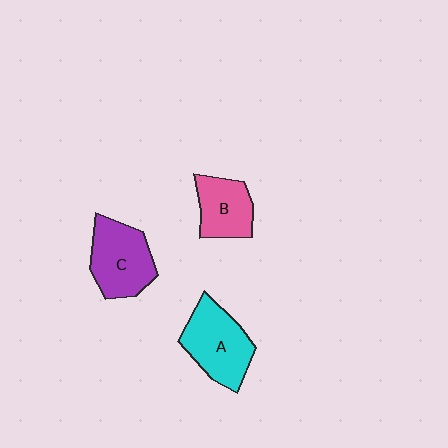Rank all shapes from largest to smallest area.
From largest to smallest: A (cyan), C (purple), B (pink).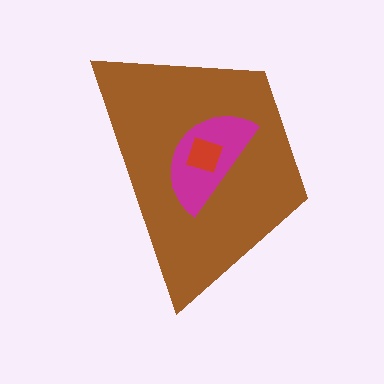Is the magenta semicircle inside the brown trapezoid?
Yes.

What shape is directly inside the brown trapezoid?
The magenta semicircle.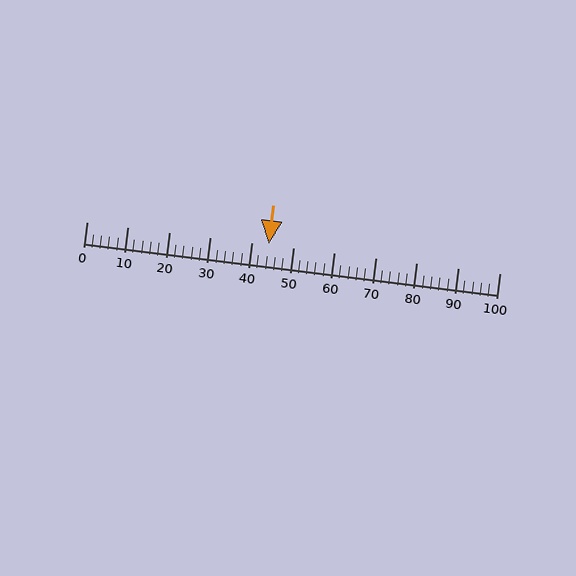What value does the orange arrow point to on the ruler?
The orange arrow points to approximately 44.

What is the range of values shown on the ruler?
The ruler shows values from 0 to 100.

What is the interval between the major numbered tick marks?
The major tick marks are spaced 10 units apart.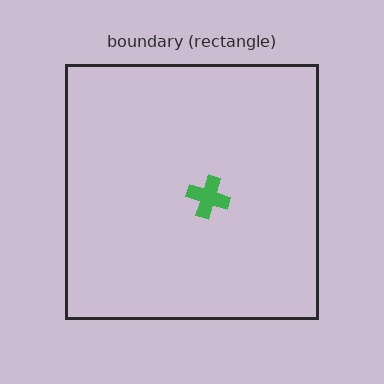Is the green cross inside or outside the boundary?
Inside.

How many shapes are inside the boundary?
1 inside, 0 outside.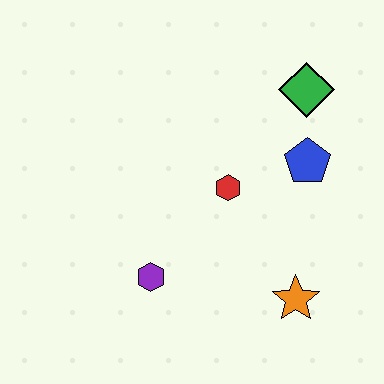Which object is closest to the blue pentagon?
The green diamond is closest to the blue pentagon.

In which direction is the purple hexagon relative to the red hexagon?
The purple hexagon is below the red hexagon.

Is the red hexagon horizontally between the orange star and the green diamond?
No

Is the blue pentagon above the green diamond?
No